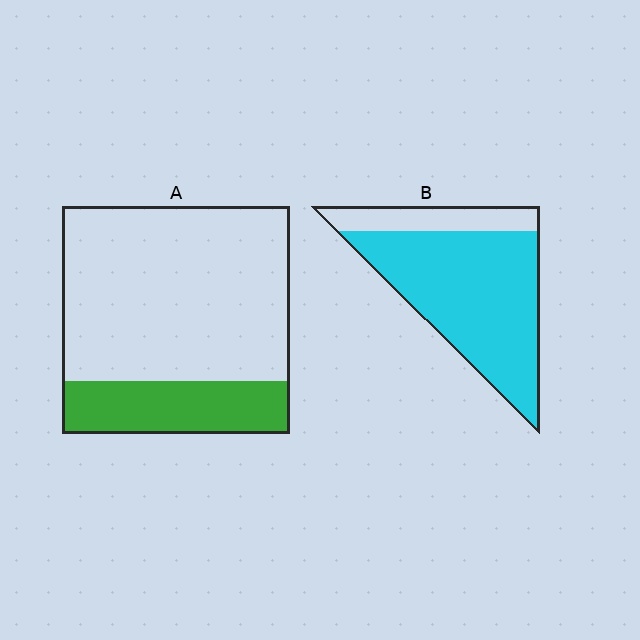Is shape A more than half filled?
No.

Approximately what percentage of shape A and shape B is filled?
A is approximately 25% and B is approximately 80%.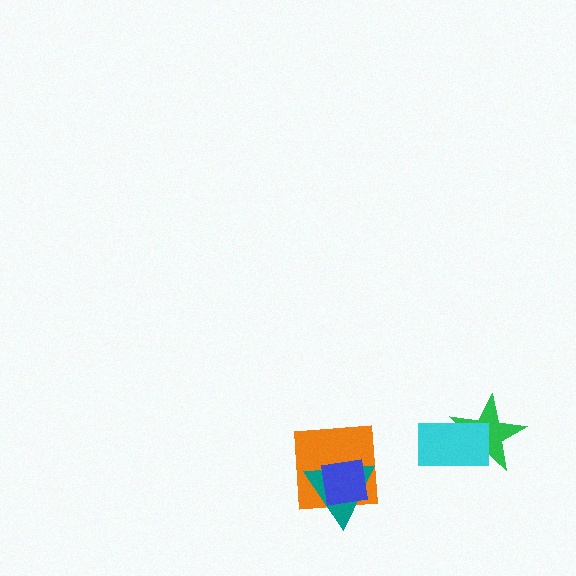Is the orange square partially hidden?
Yes, it is partially covered by another shape.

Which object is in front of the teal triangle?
The blue square is in front of the teal triangle.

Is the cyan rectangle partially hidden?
No, no other shape covers it.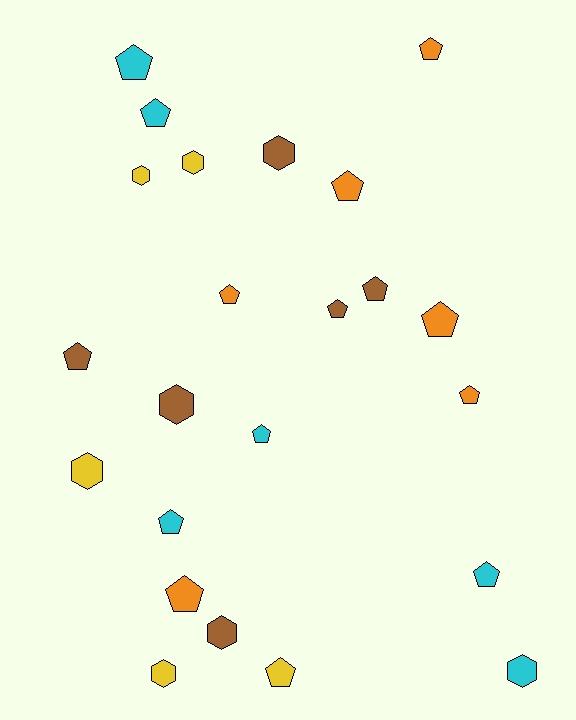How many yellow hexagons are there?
There are 4 yellow hexagons.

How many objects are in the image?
There are 23 objects.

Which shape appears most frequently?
Pentagon, with 15 objects.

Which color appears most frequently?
Brown, with 6 objects.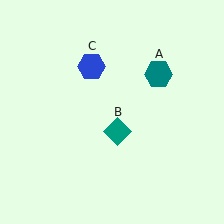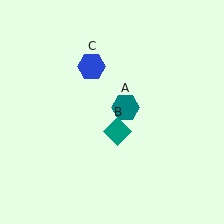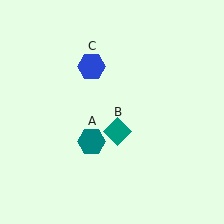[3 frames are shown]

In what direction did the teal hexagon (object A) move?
The teal hexagon (object A) moved down and to the left.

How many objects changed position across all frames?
1 object changed position: teal hexagon (object A).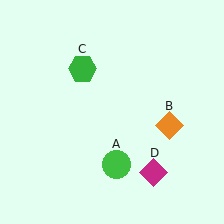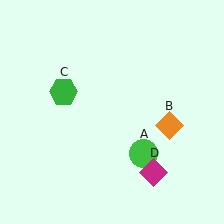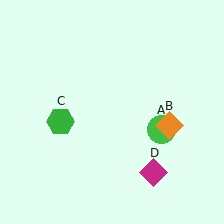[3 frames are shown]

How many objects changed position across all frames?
2 objects changed position: green circle (object A), green hexagon (object C).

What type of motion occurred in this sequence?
The green circle (object A), green hexagon (object C) rotated counterclockwise around the center of the scene.